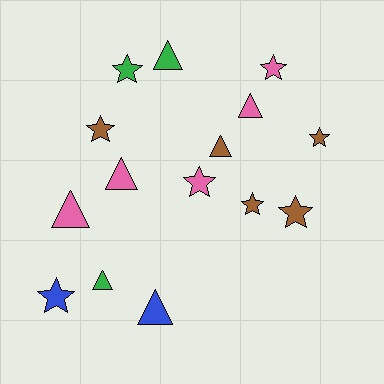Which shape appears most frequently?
Star, with 8 objects.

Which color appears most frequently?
Pink, with 5 objects.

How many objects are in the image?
There are 15 objects.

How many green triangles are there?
There are 2 green triangles.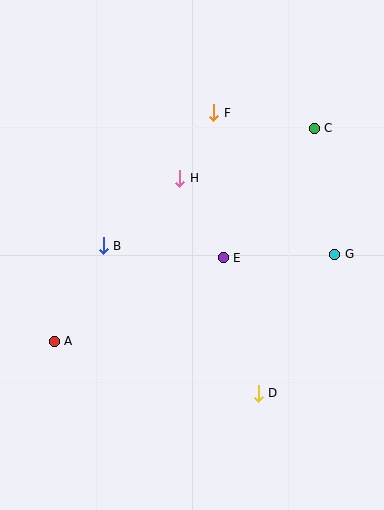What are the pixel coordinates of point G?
Point G is at (335, 254).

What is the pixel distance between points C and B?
The distance between C and B is 242 pixels.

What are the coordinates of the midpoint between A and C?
The midpoint between A and C is at (184, 235).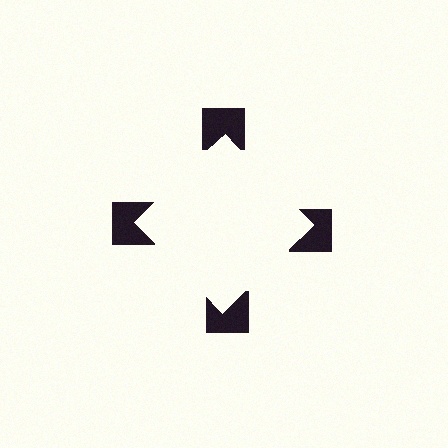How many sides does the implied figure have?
4 sides.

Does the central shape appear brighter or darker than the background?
It typically appears slightly brighter than the background, even though no actual brightness change is drawn.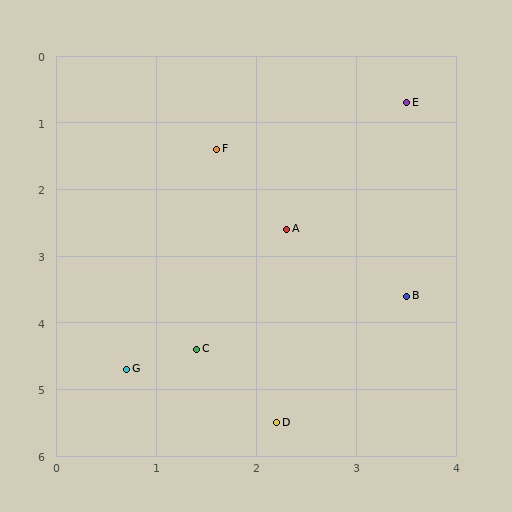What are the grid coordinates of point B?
Point B is at approximately (3.5, 3.6).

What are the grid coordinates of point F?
Point F is at approximately (1.6, 1.4).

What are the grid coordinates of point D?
Point D is at approximately (2.2, 5.5).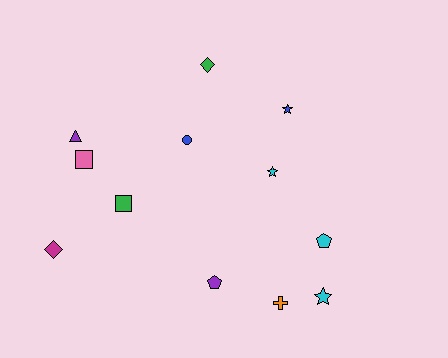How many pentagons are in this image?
There are 2 pentagons.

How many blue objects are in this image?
There are 2 blue objects.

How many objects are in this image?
There are 12 objects.